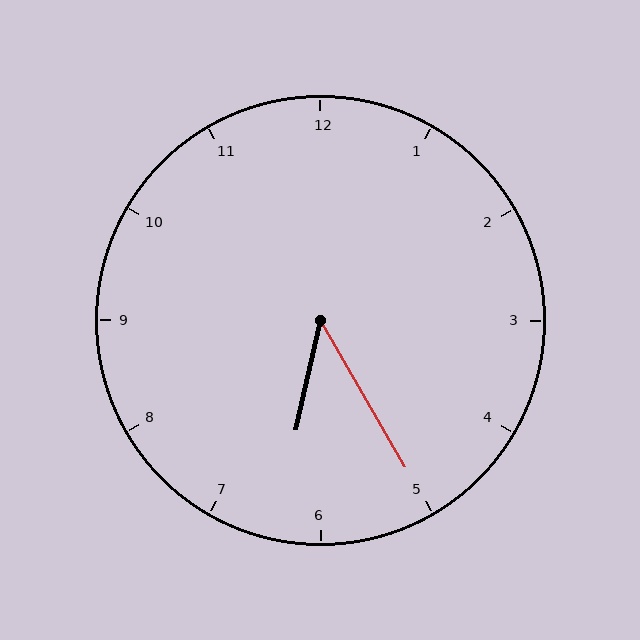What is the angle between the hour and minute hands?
Approximately 42 degrees.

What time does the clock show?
6:25.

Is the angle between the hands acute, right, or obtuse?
It is acute.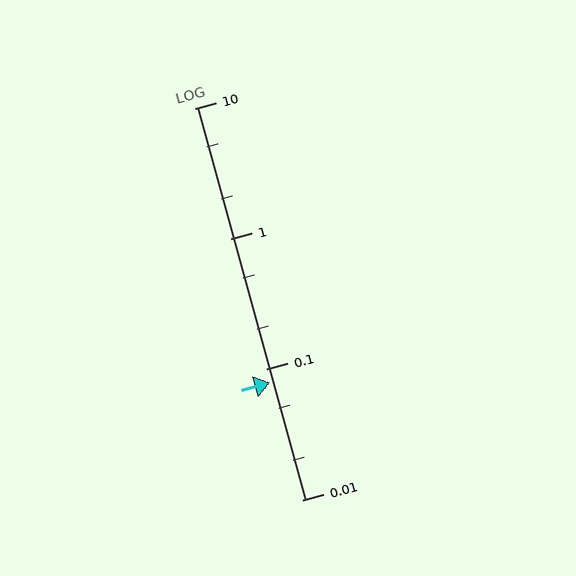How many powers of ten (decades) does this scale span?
The scale spans 3 decades, from 0.01 to 10.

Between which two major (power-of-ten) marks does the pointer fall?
The pointer is between 0.01 and 0.1.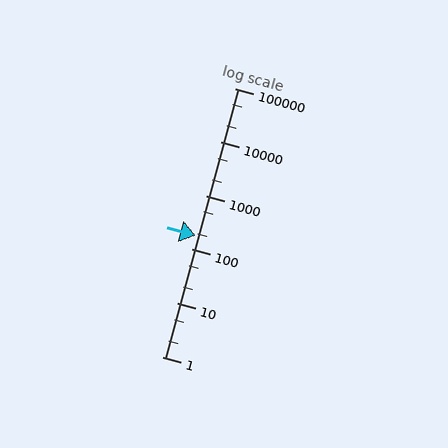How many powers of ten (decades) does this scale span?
The scale spans 5 decades, from 1 to 100000.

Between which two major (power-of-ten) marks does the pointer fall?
The pointer is between 100 and 1000.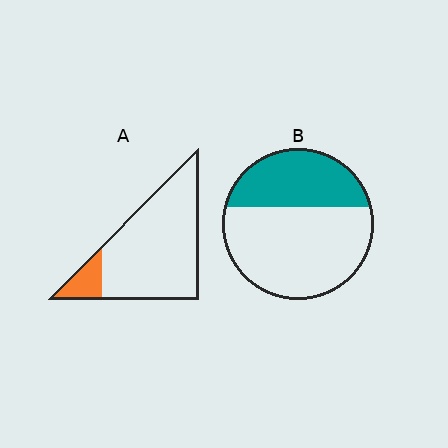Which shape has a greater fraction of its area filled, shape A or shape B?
Shape B.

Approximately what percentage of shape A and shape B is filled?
A is approximately 15% and B is approximately 35%.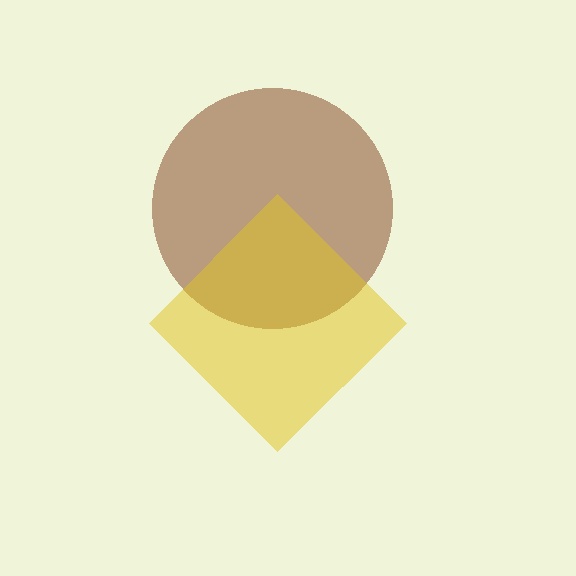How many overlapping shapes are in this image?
There are 2 overlapping shapes in the image.